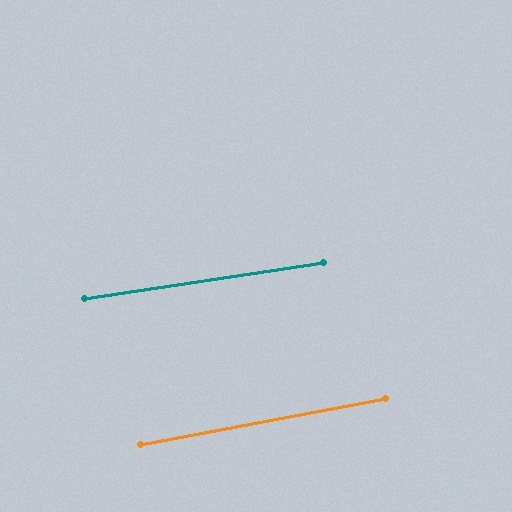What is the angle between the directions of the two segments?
Approximately 2 degrees.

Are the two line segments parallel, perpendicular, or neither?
Parallel — their directions differ by only 2.0°.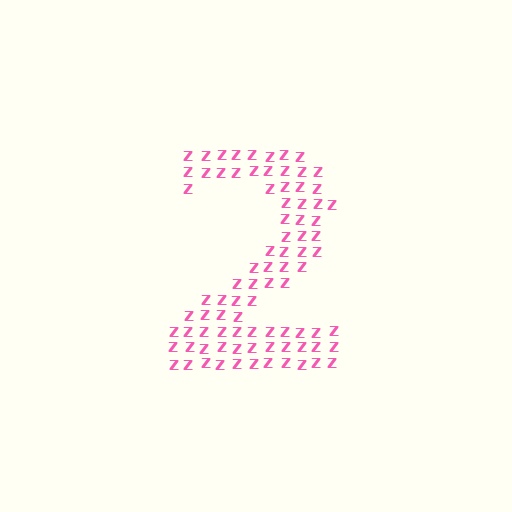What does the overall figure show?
The overall figure shows the digit 2.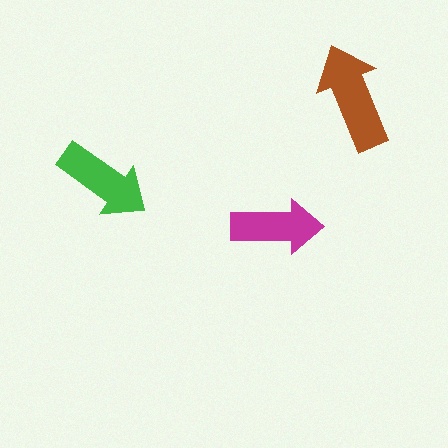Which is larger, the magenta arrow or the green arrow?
The green one.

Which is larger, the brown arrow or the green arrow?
The brown one.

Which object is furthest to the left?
The green arrow is leftmost.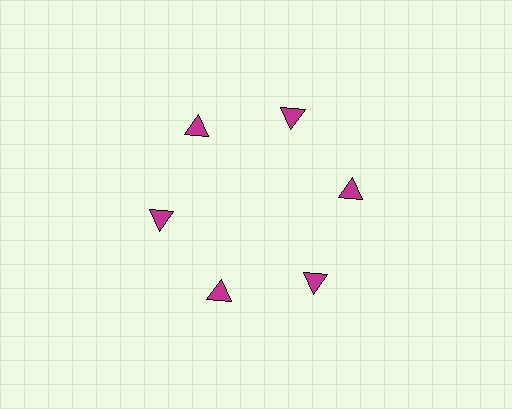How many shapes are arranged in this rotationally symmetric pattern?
There are 6 shapes, arranged in 6 groups of 1.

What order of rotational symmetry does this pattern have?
This pattern has 6-fold rotational symmetry.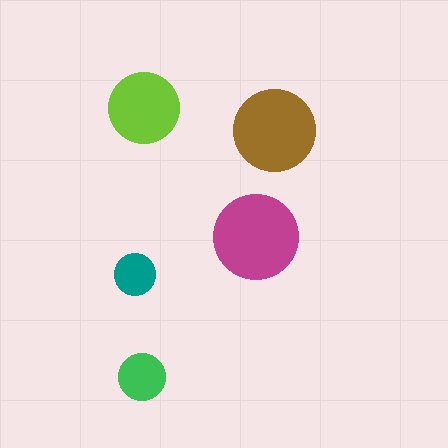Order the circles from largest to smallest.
the magenta one, the brown one, the lime one, the green one, the teal one.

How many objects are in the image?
There are 5 objects in the image.